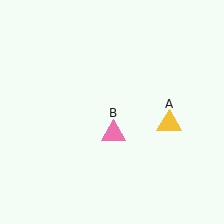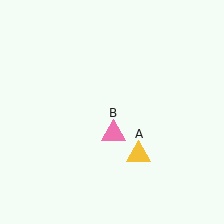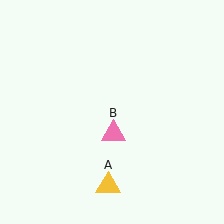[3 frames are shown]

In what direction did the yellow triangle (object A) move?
The yellow triangle (object A) moved down and to the left.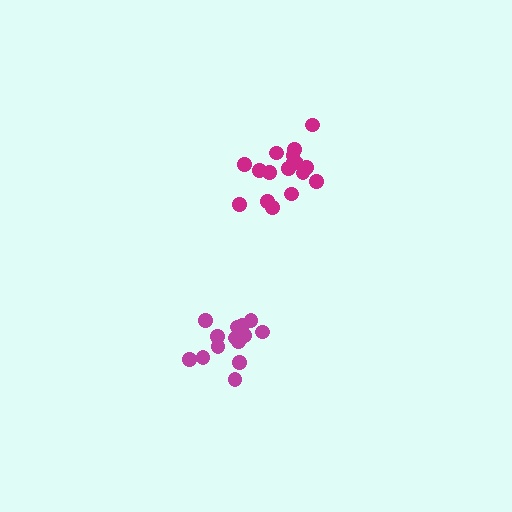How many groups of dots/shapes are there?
There are 2 groups.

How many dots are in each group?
Group 1: 17 dots, Group 2: 14 dots (31 total).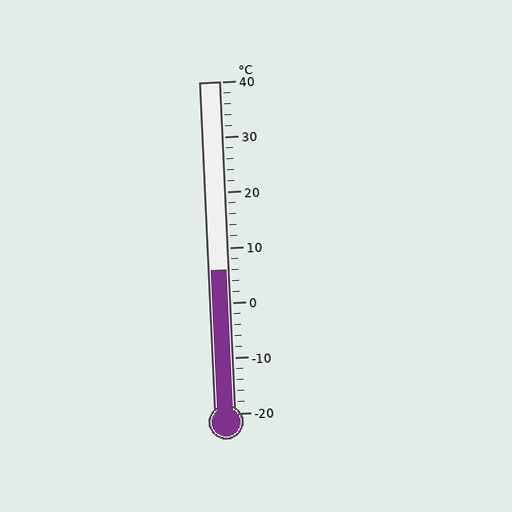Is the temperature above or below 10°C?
The temperature is below 10°C.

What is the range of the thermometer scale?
The thermometer scale ranges from -20°C to 40°C.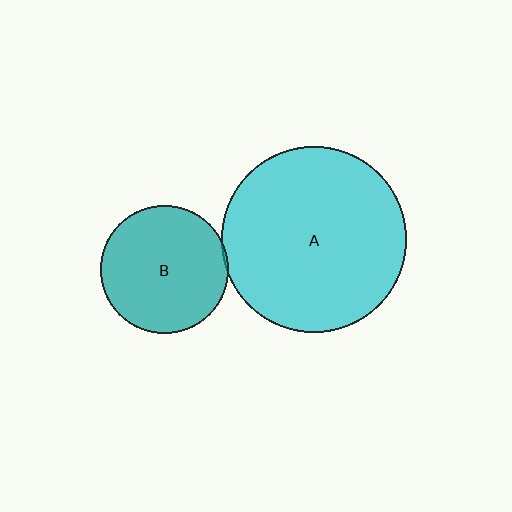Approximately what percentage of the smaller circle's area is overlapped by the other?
Approximately 5%.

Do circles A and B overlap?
Yes.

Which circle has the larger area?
Circle A (cyan).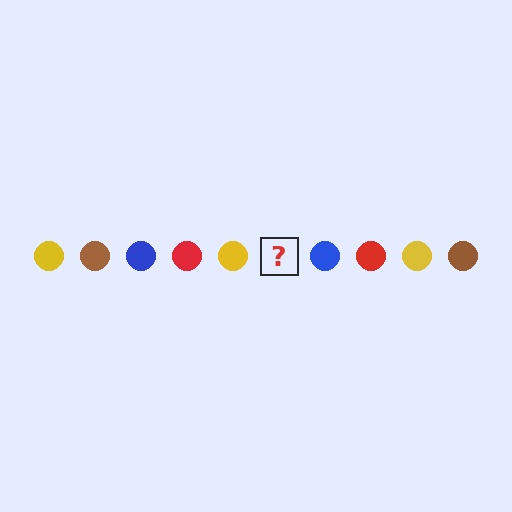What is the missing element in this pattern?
The missing element is a brown circle.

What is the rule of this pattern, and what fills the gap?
The rule is that the pattern cycles through yellow, brown, blue, red circles. The gap should be filled with a brown circle.